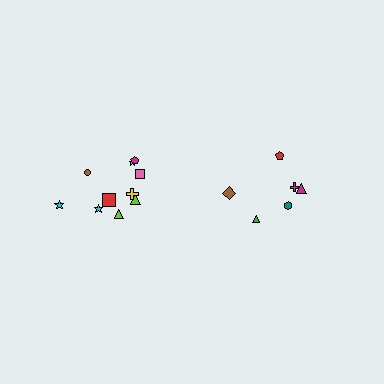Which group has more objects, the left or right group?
The left group.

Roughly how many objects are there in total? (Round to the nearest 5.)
Roughly 15 objects in total.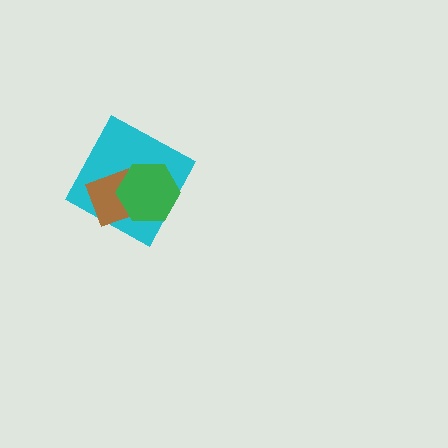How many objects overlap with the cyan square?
2 objects overlap with the cyan square.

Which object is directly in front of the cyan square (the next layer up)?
The brown diamond is directly in front of the cyan square.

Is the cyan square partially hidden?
Yes, it is partially covered by another shape.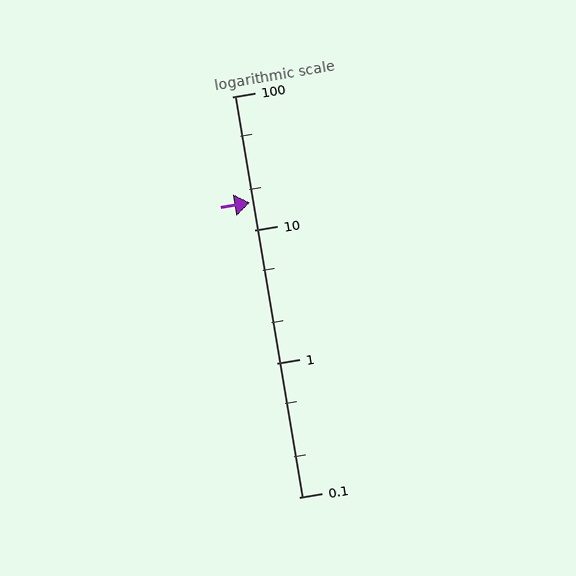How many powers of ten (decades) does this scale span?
The scale spans 3 decades, from 0.1 to 100.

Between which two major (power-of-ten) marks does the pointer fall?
The pointer is between 10 and 100.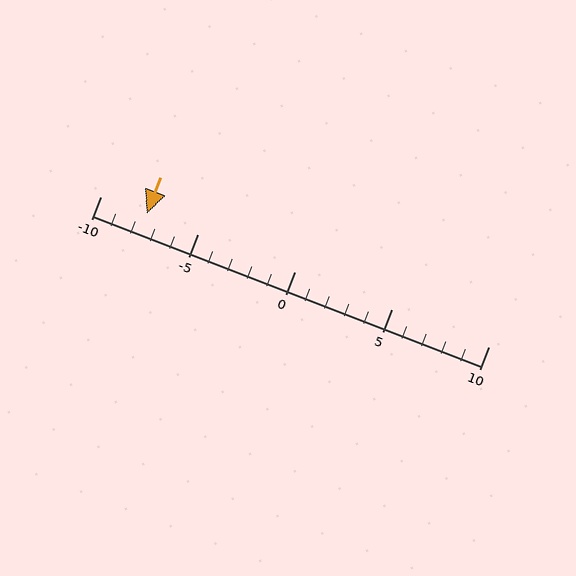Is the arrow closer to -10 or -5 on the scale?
The arrow is closer to -10.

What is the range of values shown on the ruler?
The ruler shows values from -10 to 10.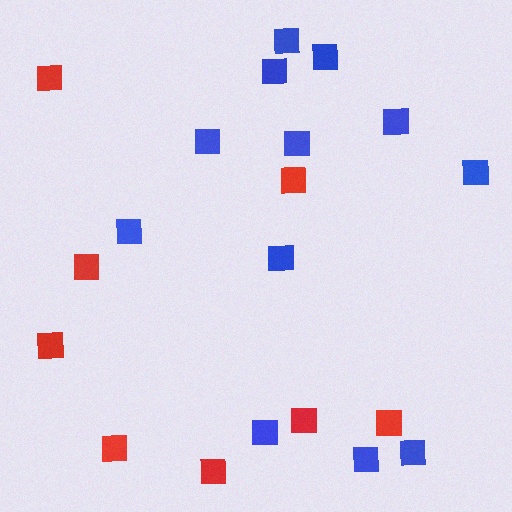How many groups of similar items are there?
There are 2 groups: one group of red squares (8) and one group of blue squares (12).